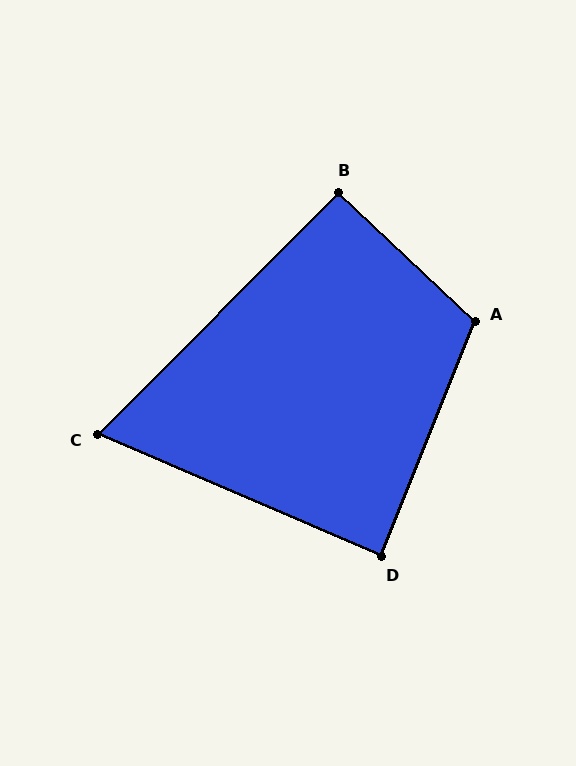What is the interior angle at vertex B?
Approximately 91 degrees (approximately right).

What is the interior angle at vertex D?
Approximately 89 degrees (approximately right).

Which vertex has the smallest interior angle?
C, at approximately 69 degrees.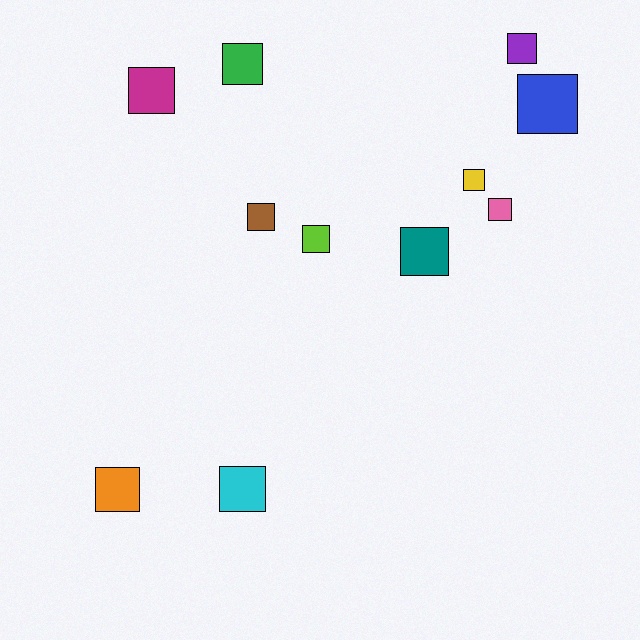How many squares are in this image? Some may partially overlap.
There are 11 squares.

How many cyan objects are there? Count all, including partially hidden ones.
There is 1 cyan object.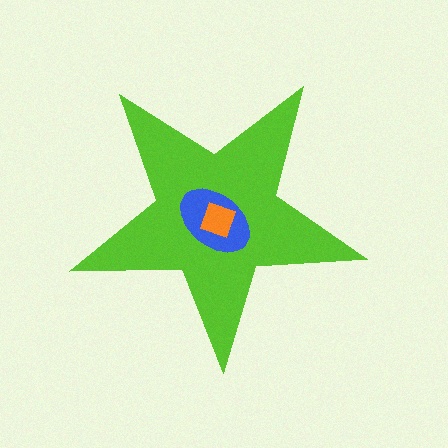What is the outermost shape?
The lime star.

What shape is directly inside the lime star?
The blue ellipse.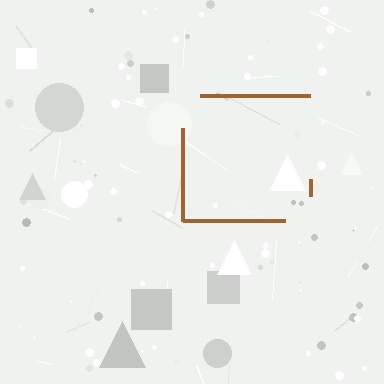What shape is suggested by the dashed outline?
The dashed outline suggests a square.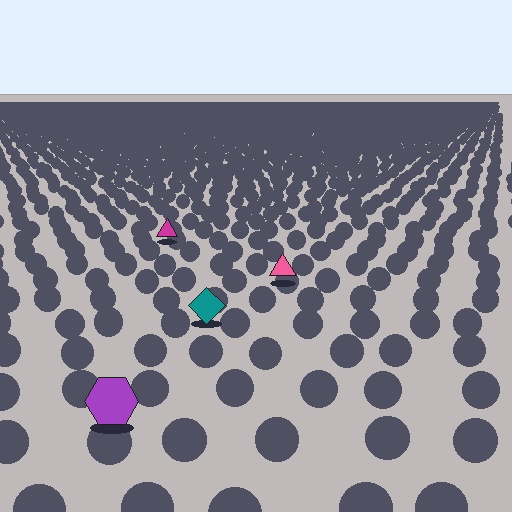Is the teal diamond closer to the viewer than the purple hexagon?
No. The purple hexagon is closer — you can tell from the texture gradient: the ground texture is coarser near it.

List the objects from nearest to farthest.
From nearest to farthest: the purple hexagon, the teal diamond, the pink triangle, the magenta triangle.